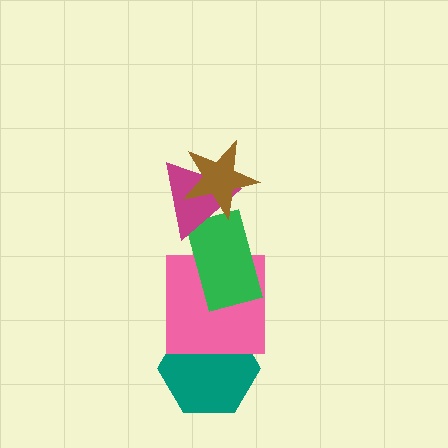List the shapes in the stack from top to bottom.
From top to bottom: the brown star, the magenta triangle, the green rectangle, the pink square, the teal hexagon.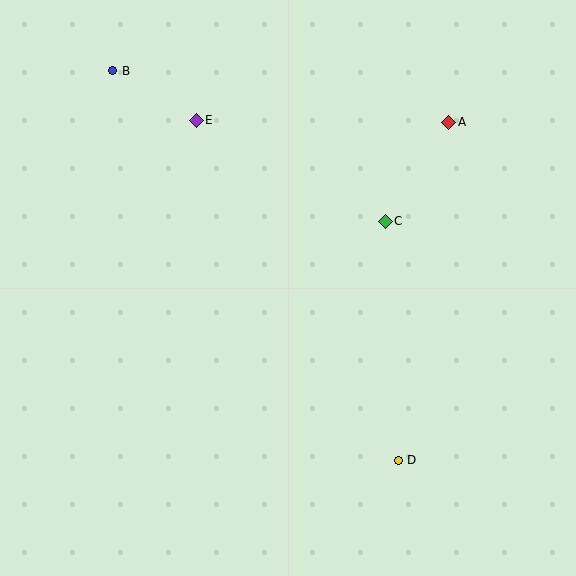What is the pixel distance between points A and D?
The distance between A and D is 342 pixels.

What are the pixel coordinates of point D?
Point D is at (398, 460).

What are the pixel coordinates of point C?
Point C is at (385, 221).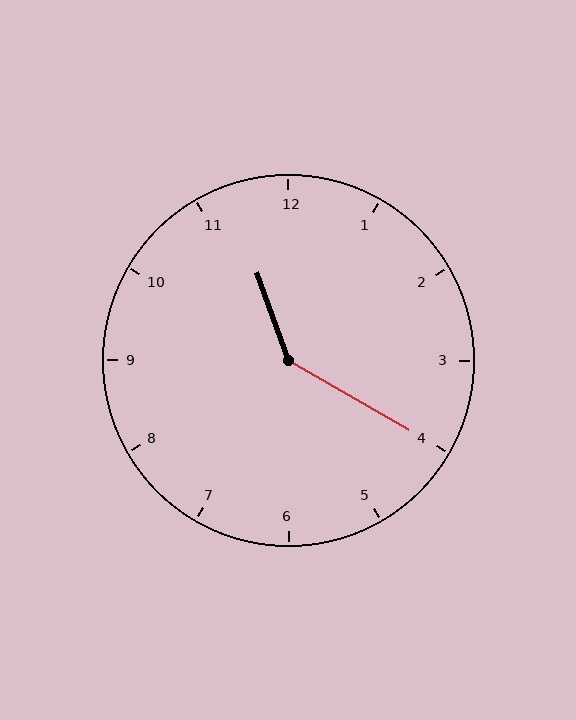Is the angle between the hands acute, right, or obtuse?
It is obtuse.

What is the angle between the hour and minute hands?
Approximately 140 degrees.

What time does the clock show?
11:20.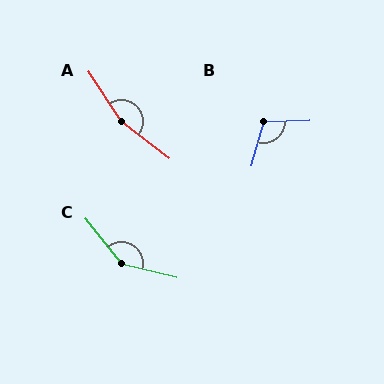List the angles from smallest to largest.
B (107°), C (142°), A (161°).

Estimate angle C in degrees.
Approximately 142 degrees.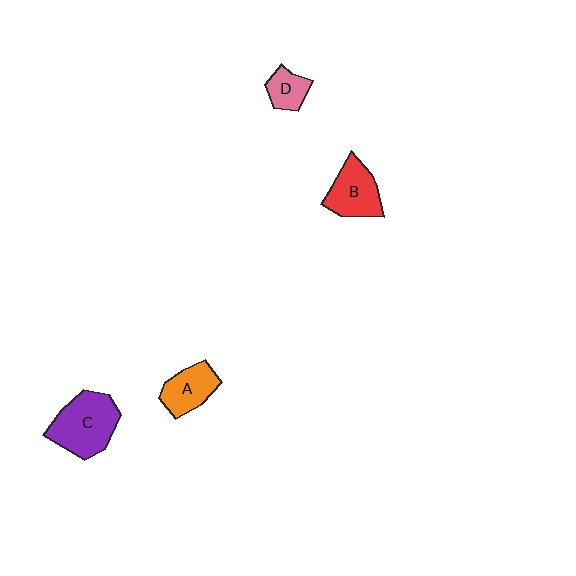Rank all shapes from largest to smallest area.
From largest to smallest: C (purple), B (red), A (orange), D (pink).